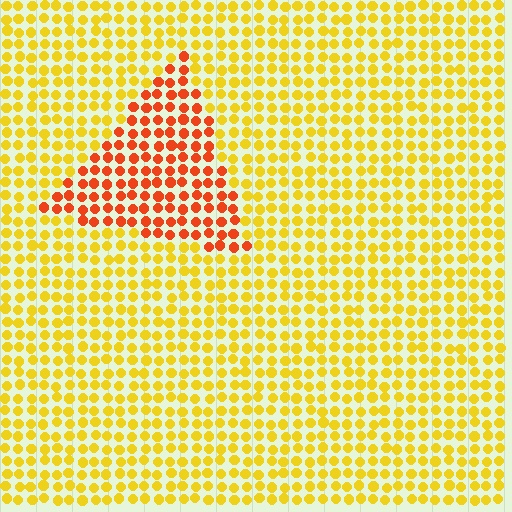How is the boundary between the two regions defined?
The boundary is defined purely by a slight shift in hue (about 40 degrees). Spacing, size, and orientation are identical on both sides.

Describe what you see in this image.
The image is filled with small yellow elements in a uniform arrangement. A triangle-shaped region is visible where the elements are tinted to a slightly different hue, forming a subtle color boundary.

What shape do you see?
I see a triangle.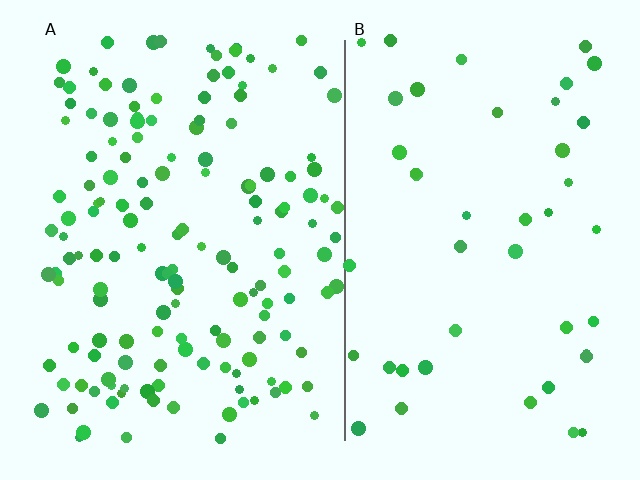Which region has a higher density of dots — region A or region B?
A (the left).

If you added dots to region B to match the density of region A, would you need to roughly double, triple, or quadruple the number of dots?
Approximately triple.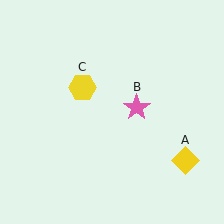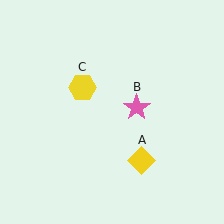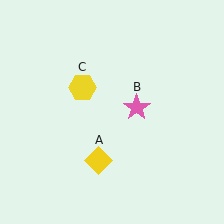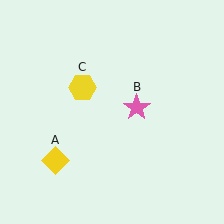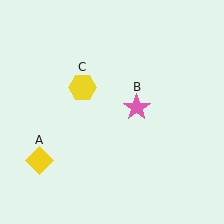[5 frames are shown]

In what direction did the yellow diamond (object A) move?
The yellow diamond (object A) moved left.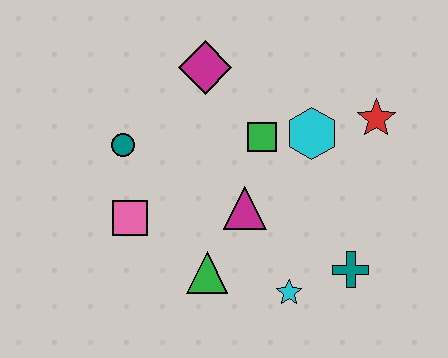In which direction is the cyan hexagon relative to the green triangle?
The cyan hexagon is above the green triangle.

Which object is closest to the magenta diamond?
The green square is closest to the magenta diamond.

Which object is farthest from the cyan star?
The magenta diamond is farthest from the cyan star.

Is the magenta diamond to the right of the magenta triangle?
No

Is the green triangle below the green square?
Yes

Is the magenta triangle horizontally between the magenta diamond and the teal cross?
Yes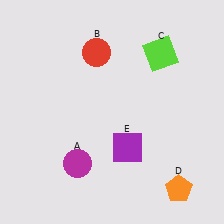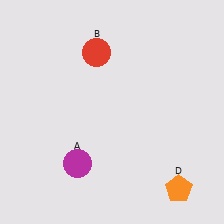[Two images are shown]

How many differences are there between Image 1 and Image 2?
There are 2 differences between the two images.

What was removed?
The lime square (C), the purple square (E) were removed in Image 2.